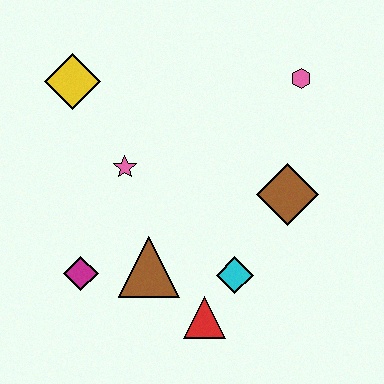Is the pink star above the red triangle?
Yes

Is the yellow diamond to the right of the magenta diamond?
No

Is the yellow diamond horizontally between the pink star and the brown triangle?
No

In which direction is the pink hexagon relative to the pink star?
The pink hexagon is to the right of the pink star.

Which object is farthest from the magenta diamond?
The pink hexagon is farthest from the magenta diamond.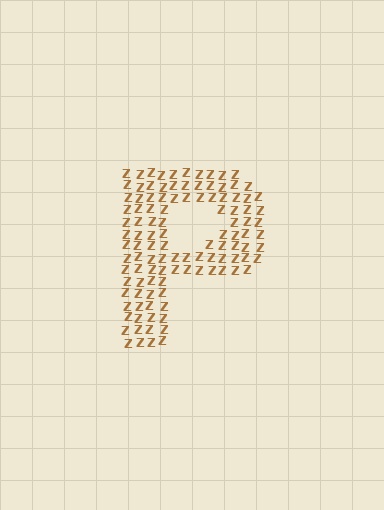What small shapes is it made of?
It is made of small letter Z's.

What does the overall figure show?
The overall figure shows the letter P.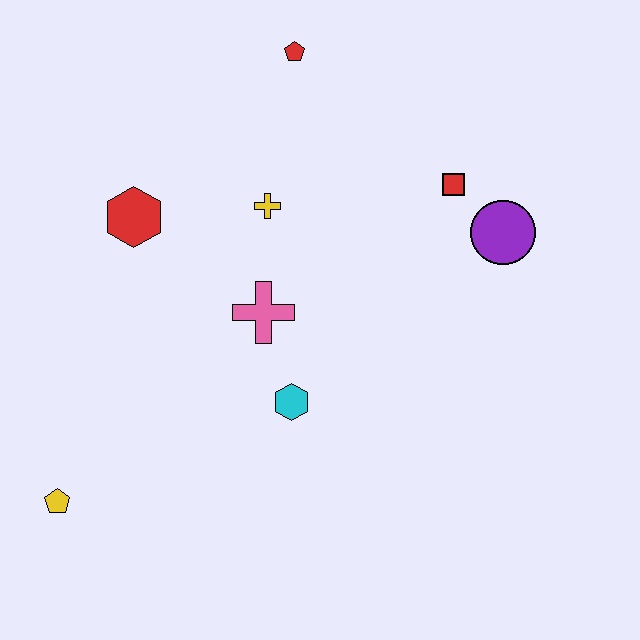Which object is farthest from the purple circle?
The yellow pentagon is farthest from the purple circle.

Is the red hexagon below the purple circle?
No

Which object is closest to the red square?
The purple circle is closest to the red square.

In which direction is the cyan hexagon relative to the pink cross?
The cyan hexagon is below the pink cross.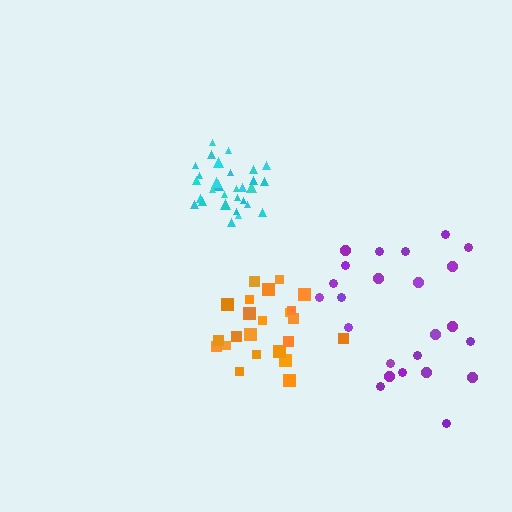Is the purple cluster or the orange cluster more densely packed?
Orange.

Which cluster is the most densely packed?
Cyan.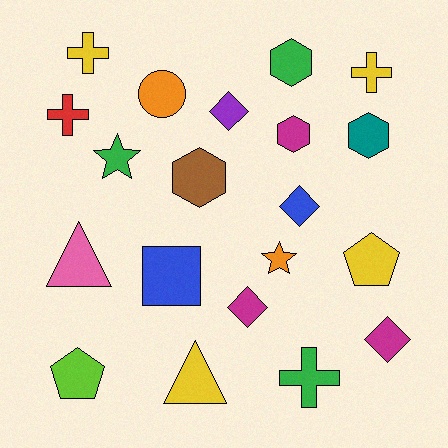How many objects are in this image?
There are 20 objects.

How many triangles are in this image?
There are 2 triangles.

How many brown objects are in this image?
There is 1 brown object.